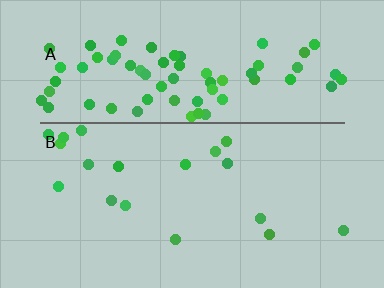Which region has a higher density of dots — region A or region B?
A (the top).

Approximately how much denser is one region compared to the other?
Approximately 4.3× — region A over region B.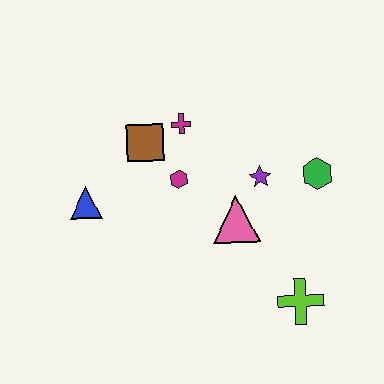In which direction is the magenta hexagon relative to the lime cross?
The magenta hexagon is above the lime cross.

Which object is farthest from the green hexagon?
The blue triangle is farthest from the green hexagon.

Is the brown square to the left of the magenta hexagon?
Yes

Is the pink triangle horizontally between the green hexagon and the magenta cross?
Yes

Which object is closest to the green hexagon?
The purple star is closest to the green hexagon.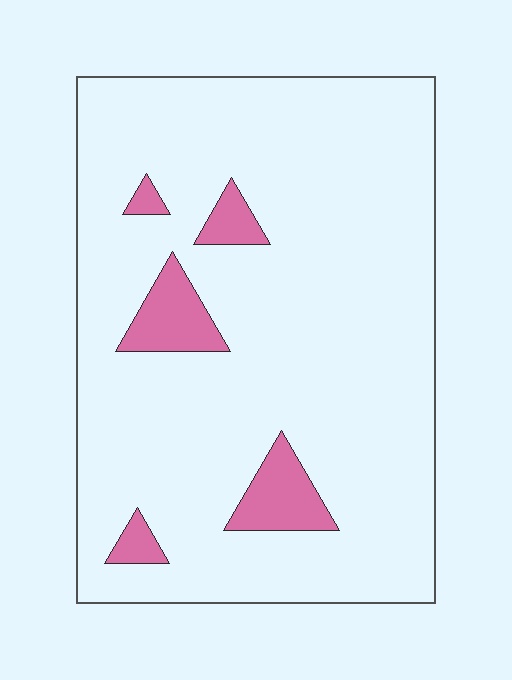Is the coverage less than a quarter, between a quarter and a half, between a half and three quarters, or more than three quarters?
Less than a quarter.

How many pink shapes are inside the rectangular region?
5.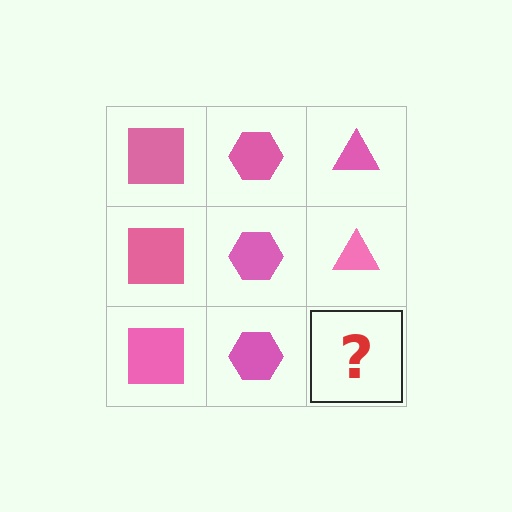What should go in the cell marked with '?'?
The missing cell should contain a pink triangle.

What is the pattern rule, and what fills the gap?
The rule is that each column has a consistent shape. The gap should be filled with a pink triangle.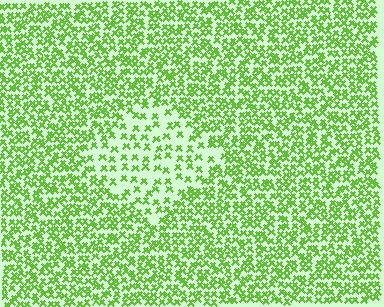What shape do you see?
I see a diamond.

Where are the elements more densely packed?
The elements are more densely packed outside the diamond boundary.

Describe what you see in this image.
The image contains small lime elements arranged at two different densities. A diamond-shaped region is visible where the elements are less densely packed than the surrounding area.